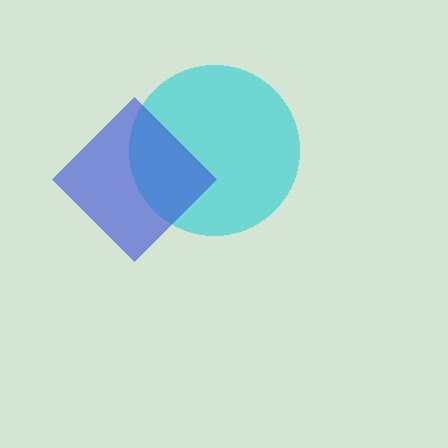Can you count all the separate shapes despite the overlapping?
Yes, there are 2 separate shapes.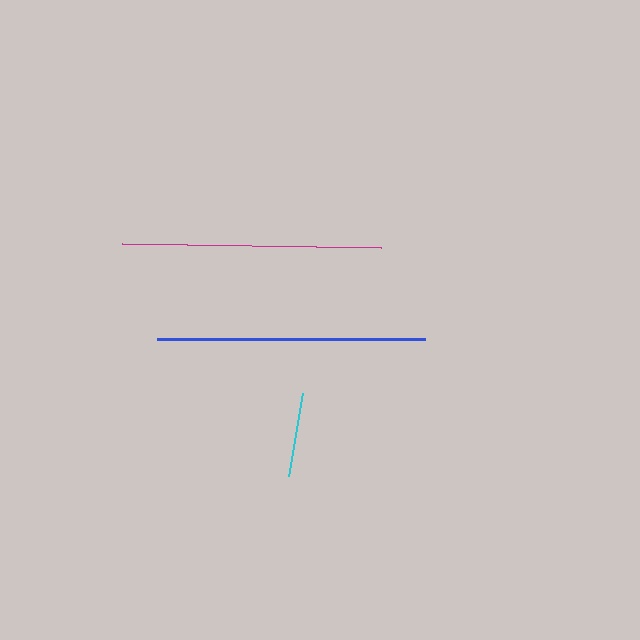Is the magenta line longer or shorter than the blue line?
The blue line is longer than the magenta line.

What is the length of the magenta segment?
The magenta segment is approximately 259 pixels long.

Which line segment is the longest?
The blue line is the longest at approximately 268 pixels.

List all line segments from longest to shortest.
From longest to shortest: blue, magenta, cyan.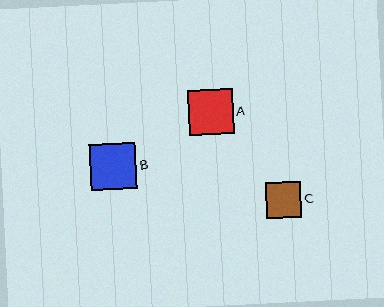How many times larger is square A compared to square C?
Square A is approximately 1.3 times the size of square C.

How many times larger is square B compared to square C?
Square B is approximately 1.3 times the size of square C.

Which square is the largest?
Square B is the largest with a size of approximately 47 pixels.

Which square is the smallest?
Square C is the smallest with a size of approximately 35 pixels.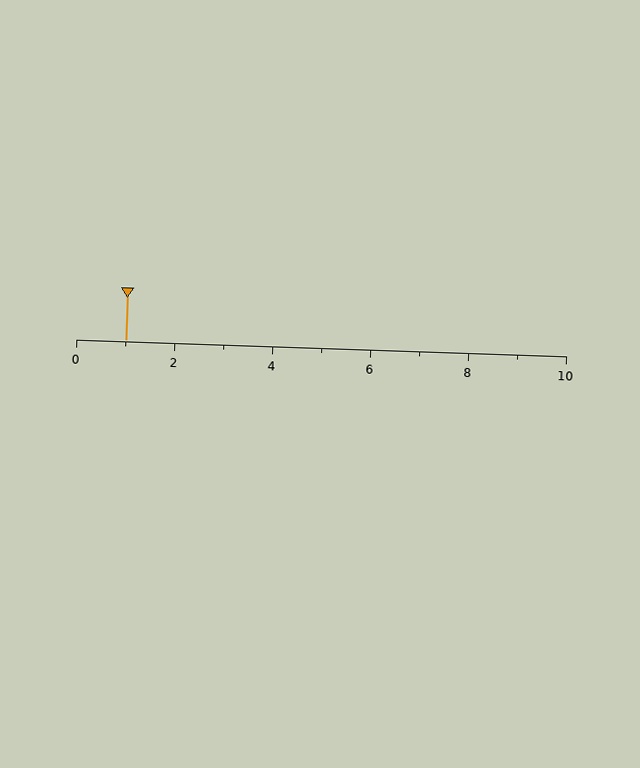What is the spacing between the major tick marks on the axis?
The major ticks are spaced 2 apart.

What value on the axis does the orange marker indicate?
The marker indicates approximately 1.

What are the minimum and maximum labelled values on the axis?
The axis runs from 0 to 10.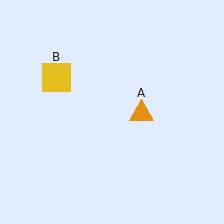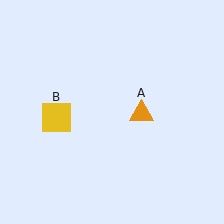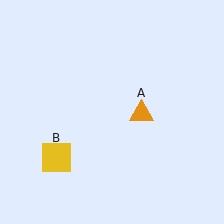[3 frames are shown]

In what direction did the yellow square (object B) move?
The yellow square (object B) moved down.